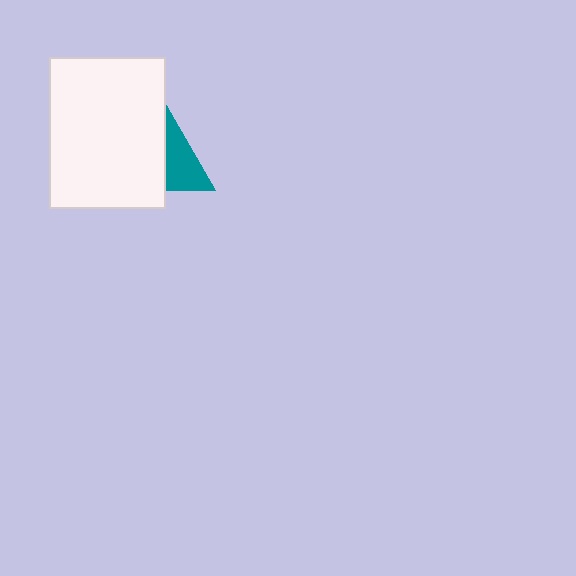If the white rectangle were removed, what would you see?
You would see the complete teal triangle.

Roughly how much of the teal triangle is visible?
A small part of it is visible (roughly 35%).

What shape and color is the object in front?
The object in front is a white rectangle.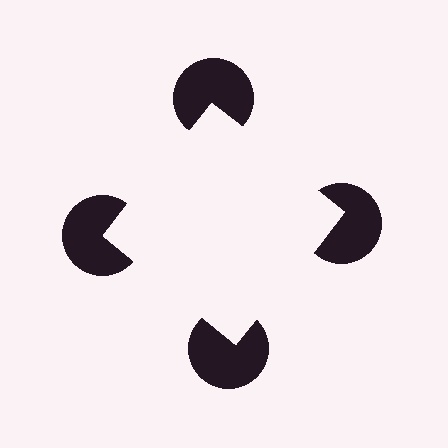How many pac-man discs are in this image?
There are 4 — one at each vertex of the illusory square.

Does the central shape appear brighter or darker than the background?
It typically appears slightly brighter than the background, even though no actual brightness change is drawn.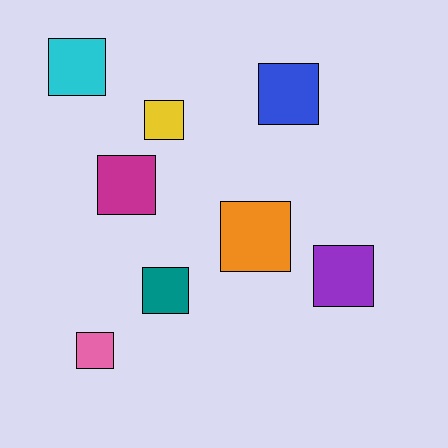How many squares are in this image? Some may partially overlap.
There are 8 squares.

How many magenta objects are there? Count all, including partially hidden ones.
There is 1 magenta object.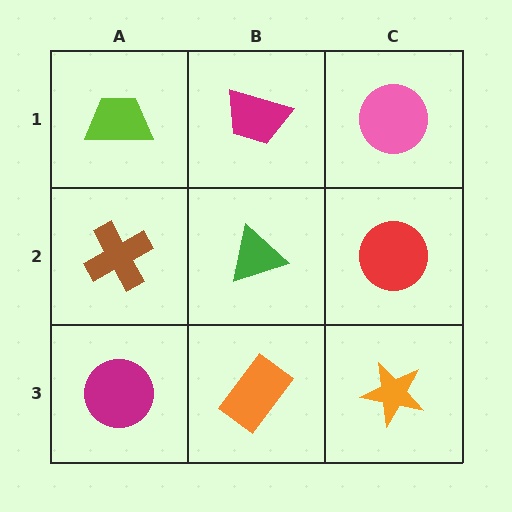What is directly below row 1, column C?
A red circle.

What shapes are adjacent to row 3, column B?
A green triangle (row 2, column B), a magenta circle (row 3, column A), an orange star (row 3, column C).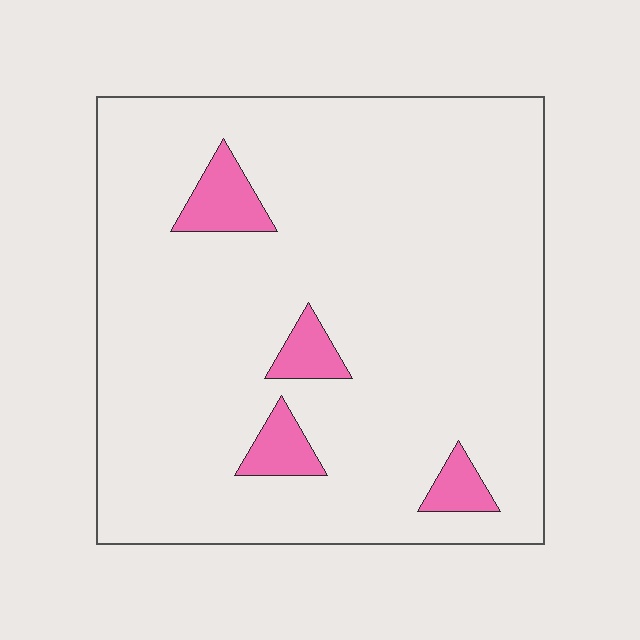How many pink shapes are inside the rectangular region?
4.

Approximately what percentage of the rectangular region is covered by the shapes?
Approximately 10%.